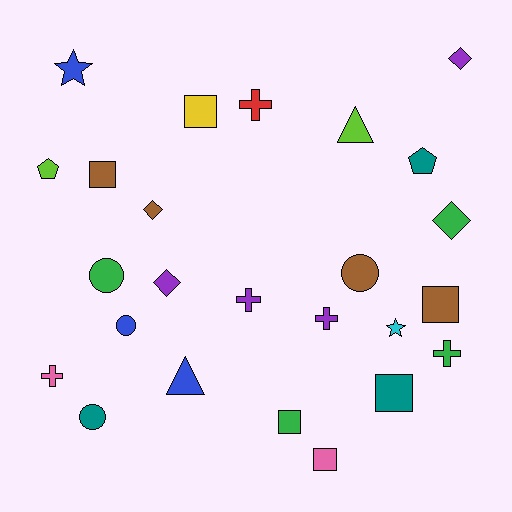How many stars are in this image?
There are 2 stars.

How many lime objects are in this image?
There are 2 lime objects.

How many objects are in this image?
There are 25 objects.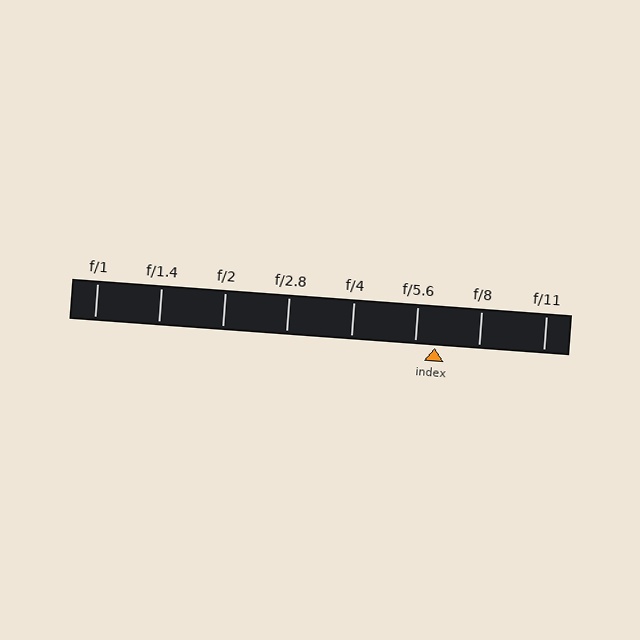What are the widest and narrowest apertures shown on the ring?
The widest aperture shown is f/1 and the narrowest is f/11.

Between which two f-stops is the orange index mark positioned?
The index mark is between f/5.6 and f/8.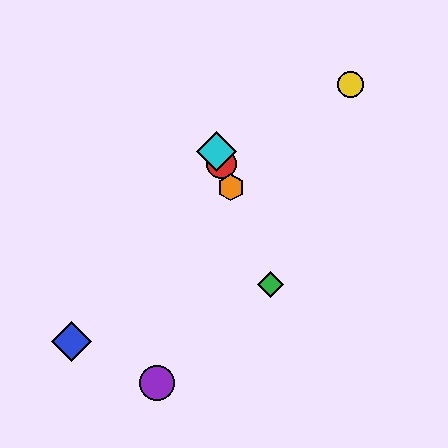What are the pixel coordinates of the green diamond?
The green diamond is at (270, 285).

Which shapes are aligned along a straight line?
The red circle, the green diamond, the orange hexagon, the cyan diamond are aligned along a straight line.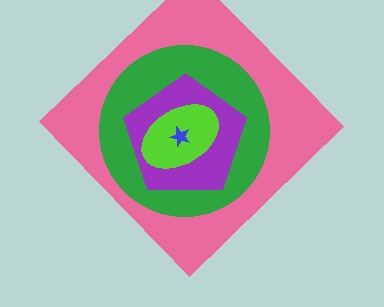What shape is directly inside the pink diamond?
The green circle.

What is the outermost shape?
The pink diamond.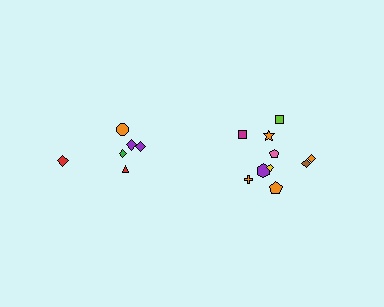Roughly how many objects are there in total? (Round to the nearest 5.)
Roughly 15 objects in total.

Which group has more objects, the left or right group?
The right group.